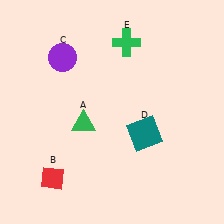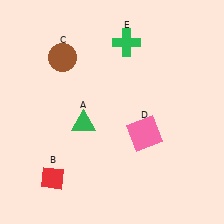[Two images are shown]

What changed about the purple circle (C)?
In Image 1, C is purple. In Image 2, it changed to brown.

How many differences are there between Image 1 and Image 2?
There are 2 differences between the two images.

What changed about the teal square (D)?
In Image 1, D is teal. In Image 2, it changed to pink.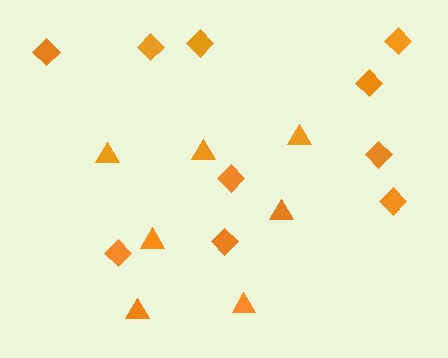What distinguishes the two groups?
There are 2 groups: one group of triangles (7) and one group of diamonds (10).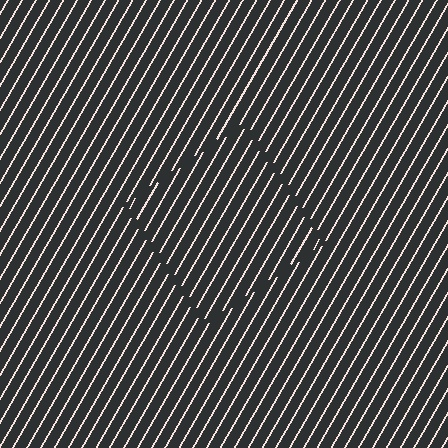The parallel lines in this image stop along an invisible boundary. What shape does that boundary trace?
An illusory square. The interior of the shape contains the same grating, shifted by half a period — the contour is defined by the phase discontinuity where line-ends from the inner and outer gratings abut.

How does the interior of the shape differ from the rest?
The interior of the shape contains the same grating, shifted by half a period — the contour is defined by the phase discontinuity where line-ends from the inner and outer gratings abut.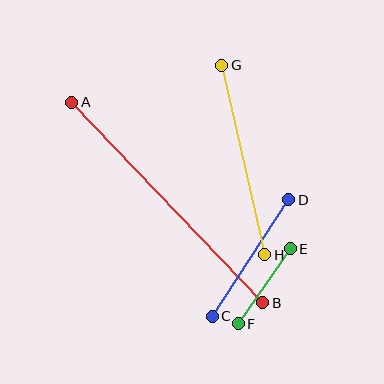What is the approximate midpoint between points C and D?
The midpoint is at approximately (251, 258) pixels.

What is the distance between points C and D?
The distance is approximately 139 pixels.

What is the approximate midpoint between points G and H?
The midpoint is at approximately (243, 160) pixels.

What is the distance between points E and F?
The distance is approximately 91 pixels.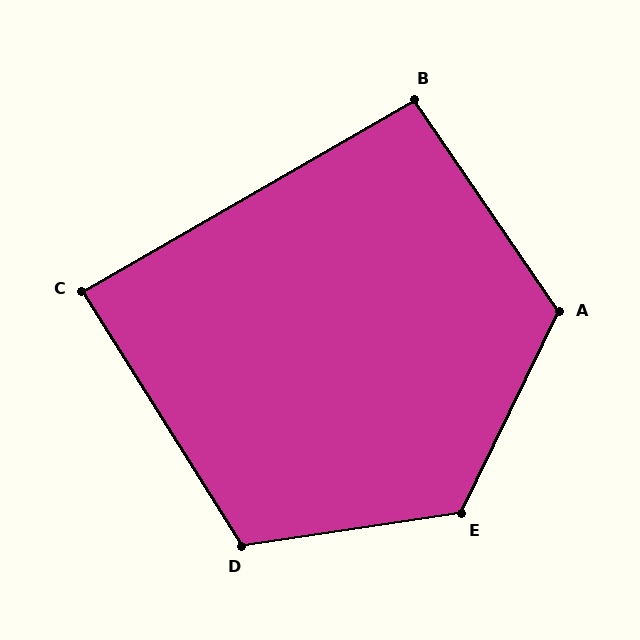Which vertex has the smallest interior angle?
C, at approximately 88 degrees.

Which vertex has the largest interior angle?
E, at approximately 124 degrees.